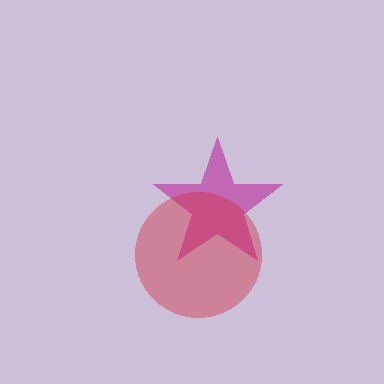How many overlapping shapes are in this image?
There are 2 overlapping shapes in the image.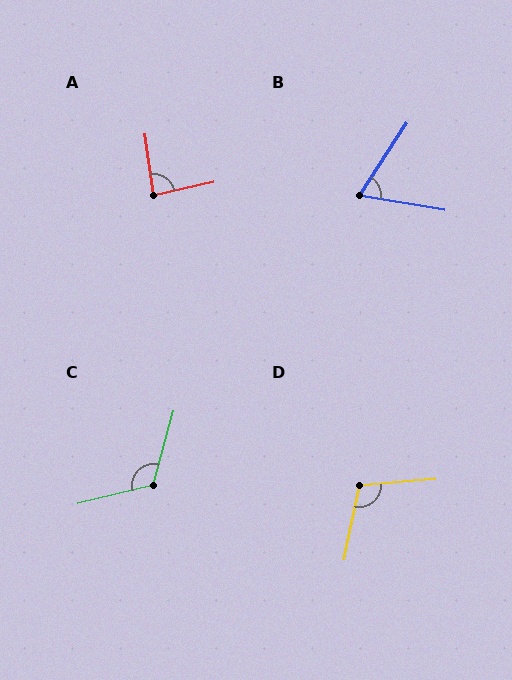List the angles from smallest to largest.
B (66°), A (85°), D (107°), C (119°).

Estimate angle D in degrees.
Approximately 107 degrees.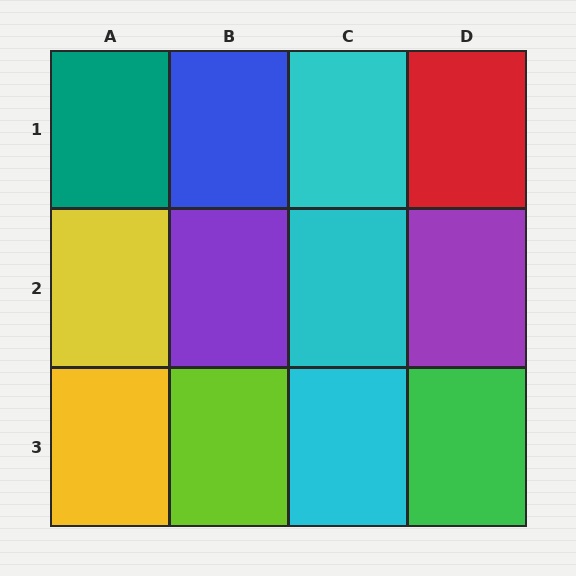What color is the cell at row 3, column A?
Yellow.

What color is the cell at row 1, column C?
Cyan.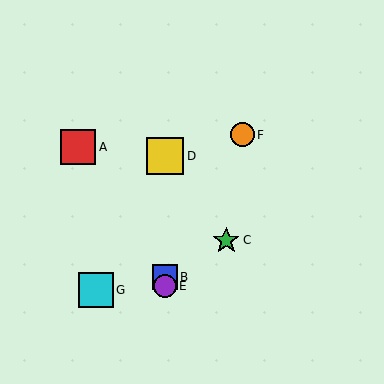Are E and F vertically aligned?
No, E is at x≈165 and F is at x≈242.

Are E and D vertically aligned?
Yes, both are at x≈165.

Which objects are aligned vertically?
Objects B, D, E are aligned vertically.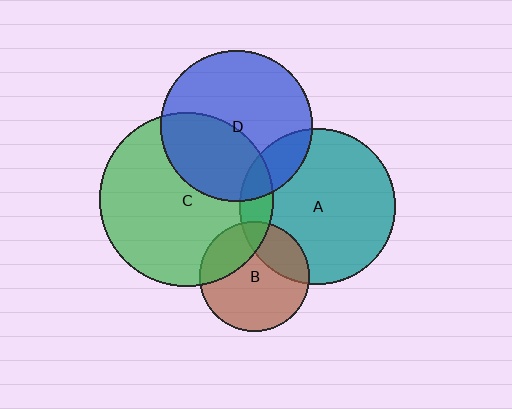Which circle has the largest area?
Circle C (green).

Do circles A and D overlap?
Yes.